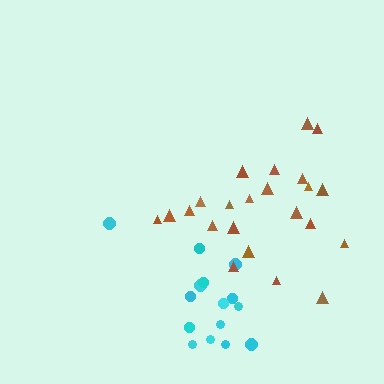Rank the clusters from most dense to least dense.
cyan, brown.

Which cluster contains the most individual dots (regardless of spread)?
Brown (23).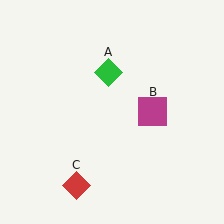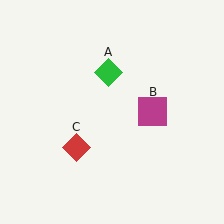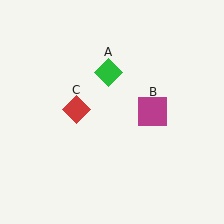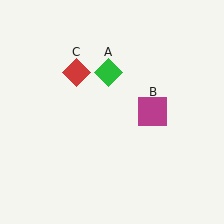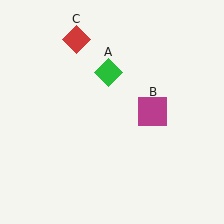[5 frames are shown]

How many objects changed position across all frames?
1 object changed position: red diamond (object C).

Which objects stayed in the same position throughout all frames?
Green diamond (object A) and magenta square (object B) remained stationary.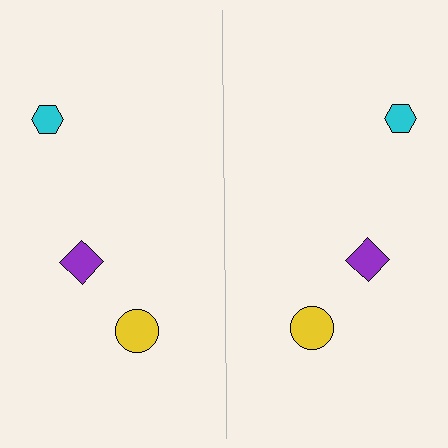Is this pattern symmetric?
Yes, this pattern has bilateral (reflection) symmetry.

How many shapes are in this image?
There are 6 shapes in this image.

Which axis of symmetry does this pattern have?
The pattern has a vertical axis of symmetry running through the center of the image.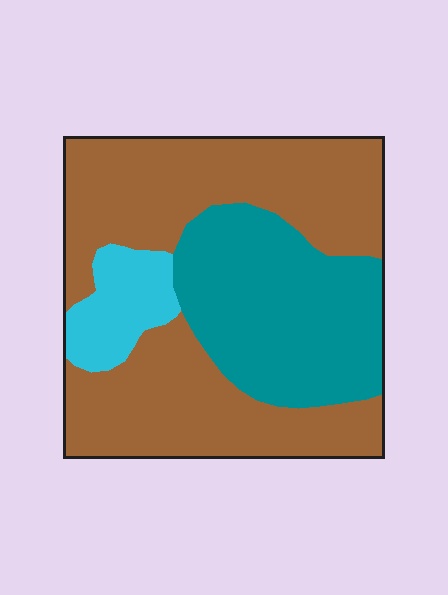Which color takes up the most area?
Brown, at roughly 60%.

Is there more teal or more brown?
Brown.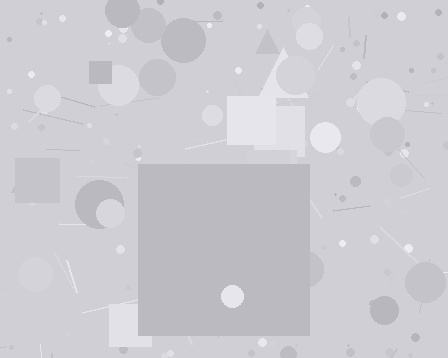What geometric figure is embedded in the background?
A square is embedded in the background.